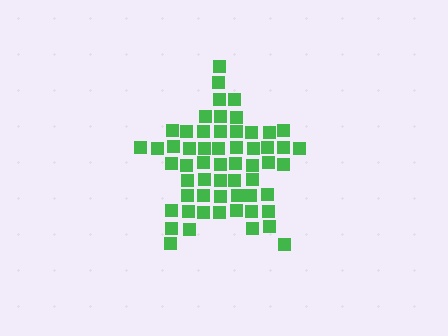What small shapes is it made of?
It is made of small squares.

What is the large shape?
The large shape is a star.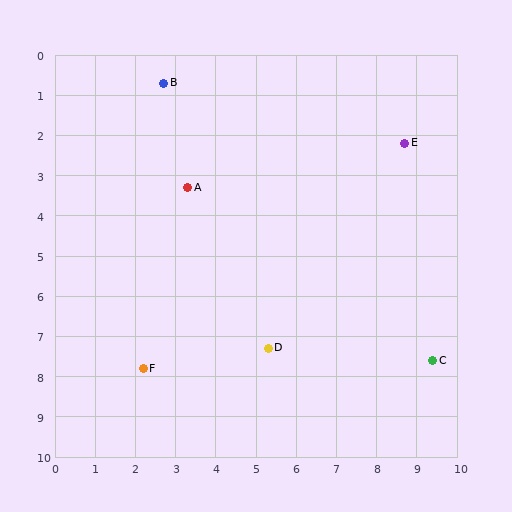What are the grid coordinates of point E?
Point E is at approximately (8.7, 2.2).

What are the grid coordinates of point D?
Point D is at approximately (5.3, 7.3).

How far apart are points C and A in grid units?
Points C and A are about 7.5 grid units apart.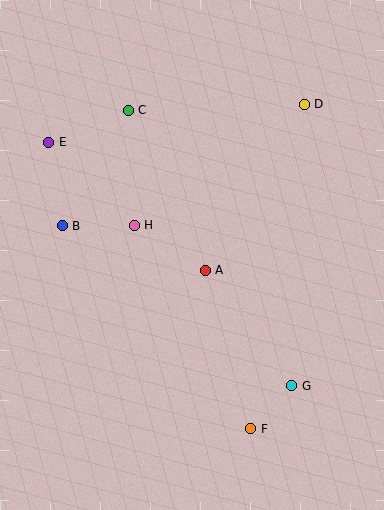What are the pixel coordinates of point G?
Point G is at (292, 385).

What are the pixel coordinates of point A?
Point A is at (205, 270).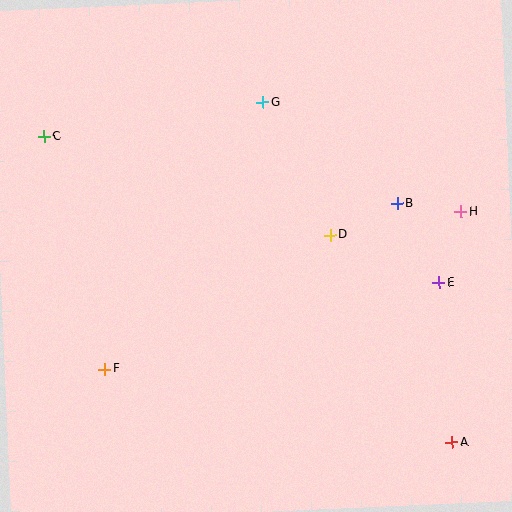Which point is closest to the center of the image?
Point D at (331, 235) is closest to the center.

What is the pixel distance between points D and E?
The distance between D and E is 119 pixels.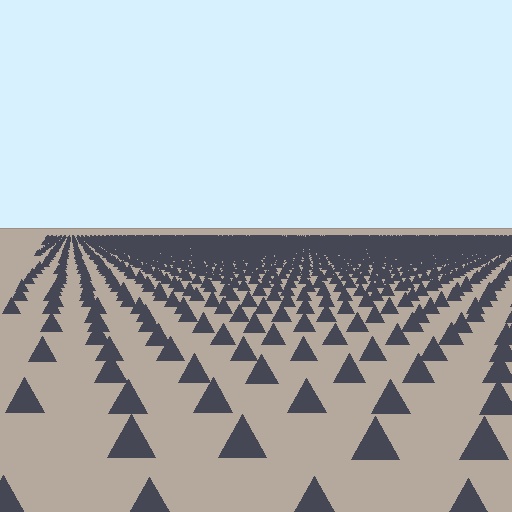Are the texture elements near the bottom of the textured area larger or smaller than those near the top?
Larger. Near the bottom, elements are closer to the viewer and appear at a bigger on-screen size.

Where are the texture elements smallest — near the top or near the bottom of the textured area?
Near the top.